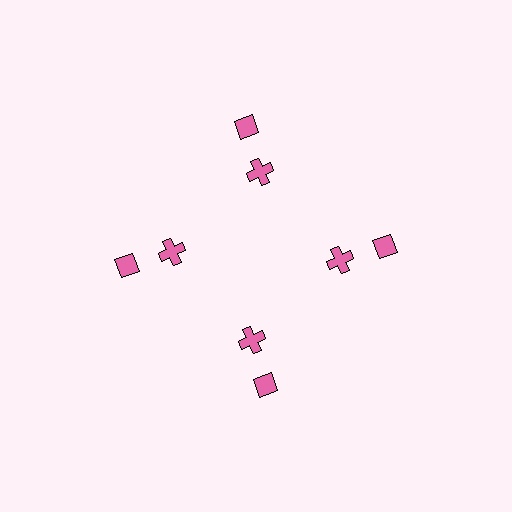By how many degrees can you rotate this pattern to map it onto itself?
The pattern maps onto itself every 90 degrees of rotation.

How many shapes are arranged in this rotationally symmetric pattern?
There are 8 shapes, arranged in 4 groups of 2.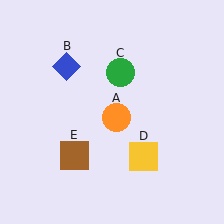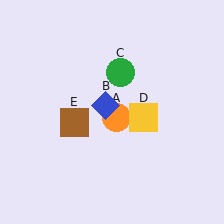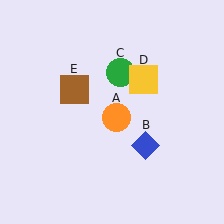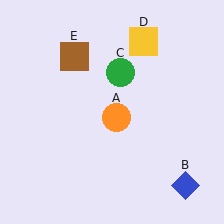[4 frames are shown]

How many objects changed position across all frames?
3 objects changed position: blue diamond (object B), yellow square (object D), brown square (object E).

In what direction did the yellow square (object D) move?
The yellow square (object D) moved up.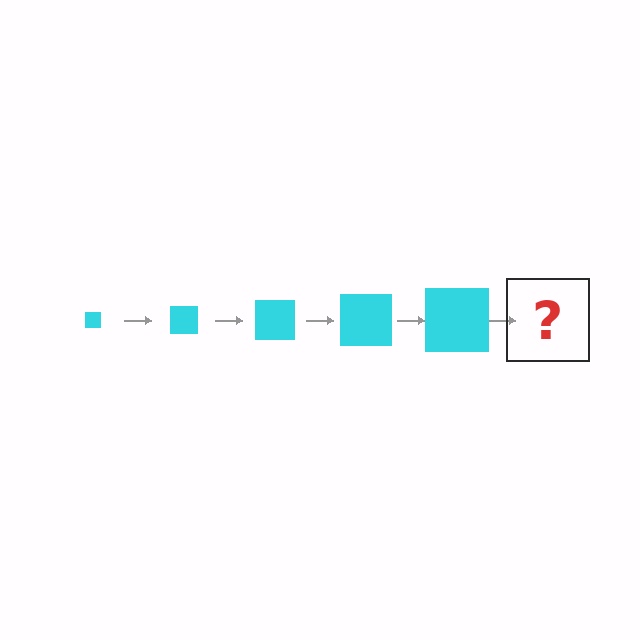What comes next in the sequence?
The next element should be a cyan square, larger than the previous one.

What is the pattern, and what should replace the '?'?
The pattern is that the square gets progressively larger each step. The '?' should be a cyan square, larger than the previous one.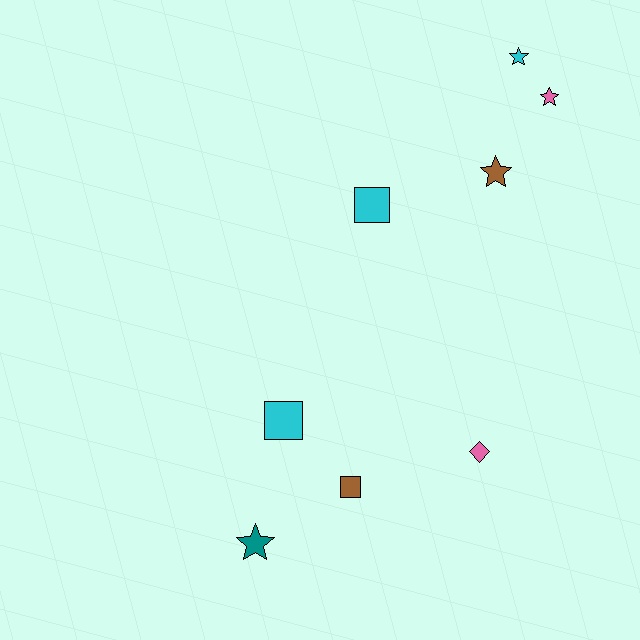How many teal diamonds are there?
There are no teal diamonds.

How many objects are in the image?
There are 8 objects.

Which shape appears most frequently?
Star, with 4 objects.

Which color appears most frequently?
Cyan, with 3 objects.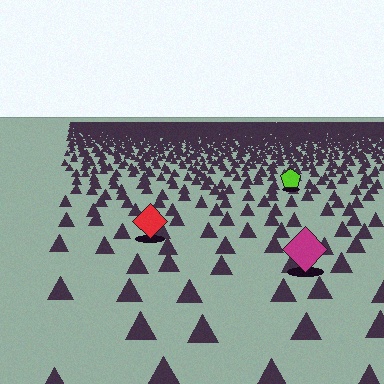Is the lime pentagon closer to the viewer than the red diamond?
No. The red diamond is closer — you can tell from the texture gradient: the ground texture is coarser near it.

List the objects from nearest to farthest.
From nearest to farthest: the magenta diamond, the red diamond, the lime pentagon.